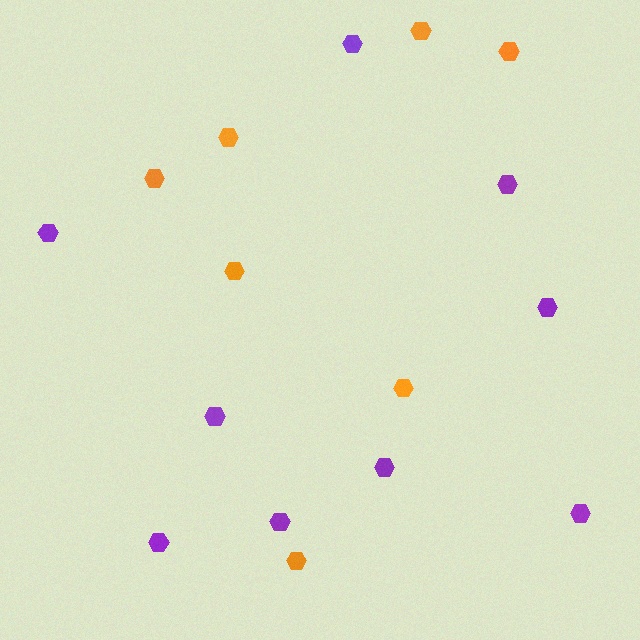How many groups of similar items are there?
There are 2 groups: one group of orange hexagons (7) and one group of purple hexagons (9).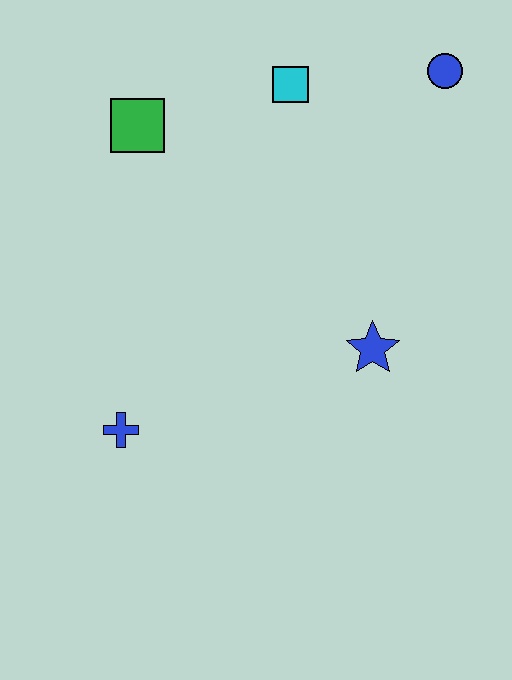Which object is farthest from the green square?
The blue star is farthest from the green square.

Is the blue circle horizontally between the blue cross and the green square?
No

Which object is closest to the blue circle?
The cyan square is closest to the blue circle.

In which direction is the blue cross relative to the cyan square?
The blue cross is below the cyan square.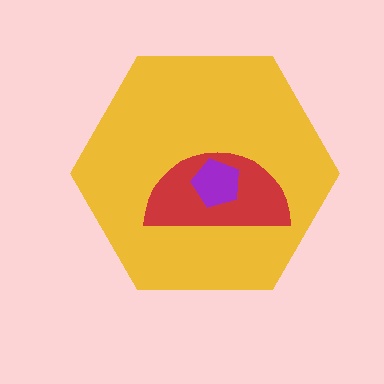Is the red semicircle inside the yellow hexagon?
Yes.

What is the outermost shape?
The yellow hexagon.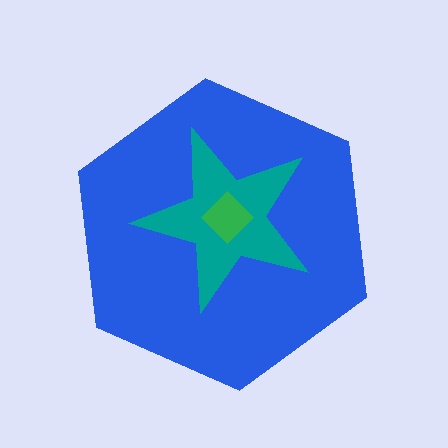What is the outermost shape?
The blue hexagon.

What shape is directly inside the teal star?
The green diamond.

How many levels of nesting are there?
3.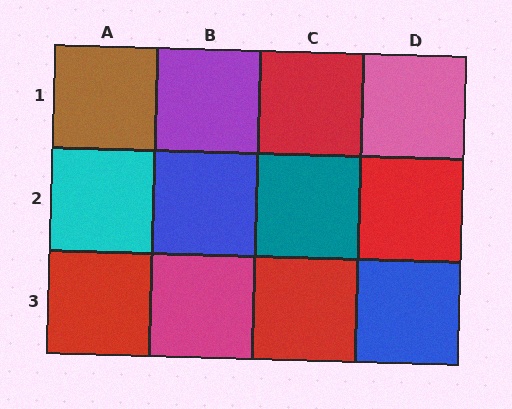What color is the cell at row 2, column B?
Blue.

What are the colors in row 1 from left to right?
Brown, purple, red, pink.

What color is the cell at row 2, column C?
Teal.